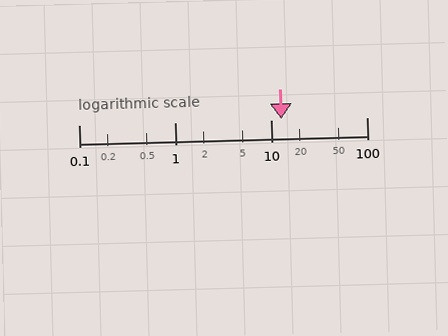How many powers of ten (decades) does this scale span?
The scale spans 3 decades, from 0.1 to 100.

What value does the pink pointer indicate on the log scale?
The pointer indicates approximately 13.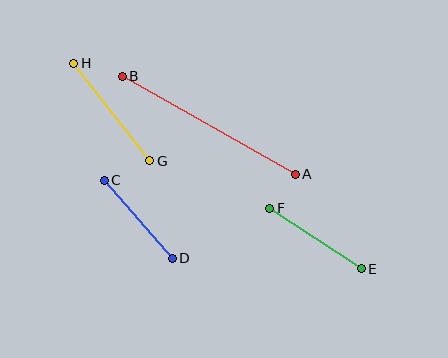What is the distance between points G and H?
The distance is approximately 124 pixels.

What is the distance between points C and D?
The distance is approximately 103 pixels.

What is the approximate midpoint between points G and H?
The midpoint is at approximately (112, 112) pixels.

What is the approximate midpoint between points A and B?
The midpoint is at approximately (209, 125) pixels.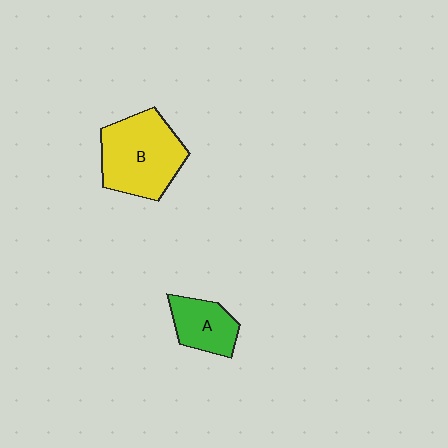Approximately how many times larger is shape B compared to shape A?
Approximately 1.9 times.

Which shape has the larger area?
Shape B (yellow).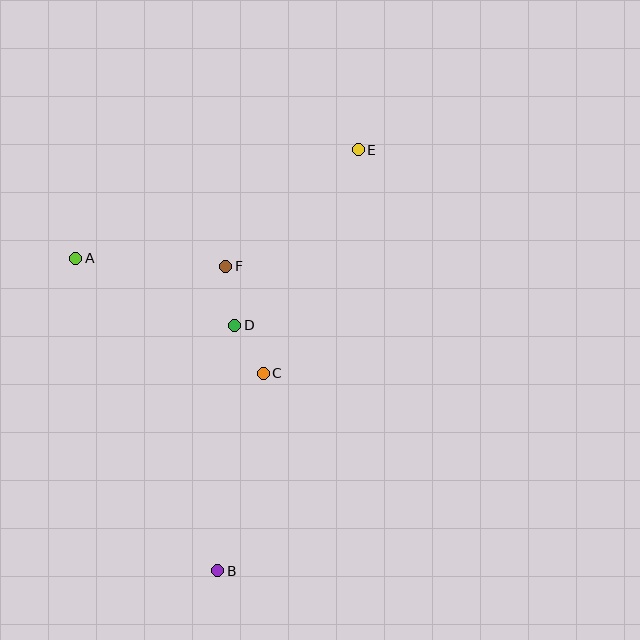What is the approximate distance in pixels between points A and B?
The distance between A and B is approximately 343 pixels.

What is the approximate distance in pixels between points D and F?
The distance between D and F is approximately 60 pixels.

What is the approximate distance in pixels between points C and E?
The distance between C and E is approximately 243 pixels.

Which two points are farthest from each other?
Points B and E are farthest from each other.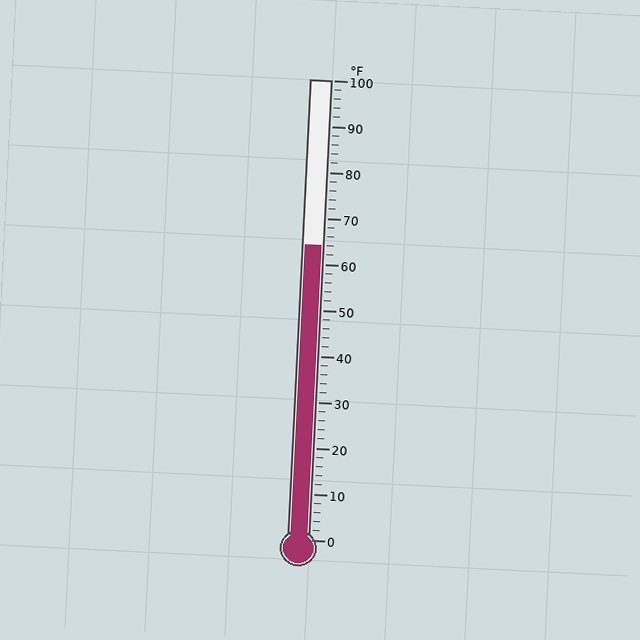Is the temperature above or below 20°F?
The temperature is above 20°F.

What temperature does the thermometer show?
The thermometer shows approximately 64°F.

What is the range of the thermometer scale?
The thermometer scale ranges from 0°F to 100°F.